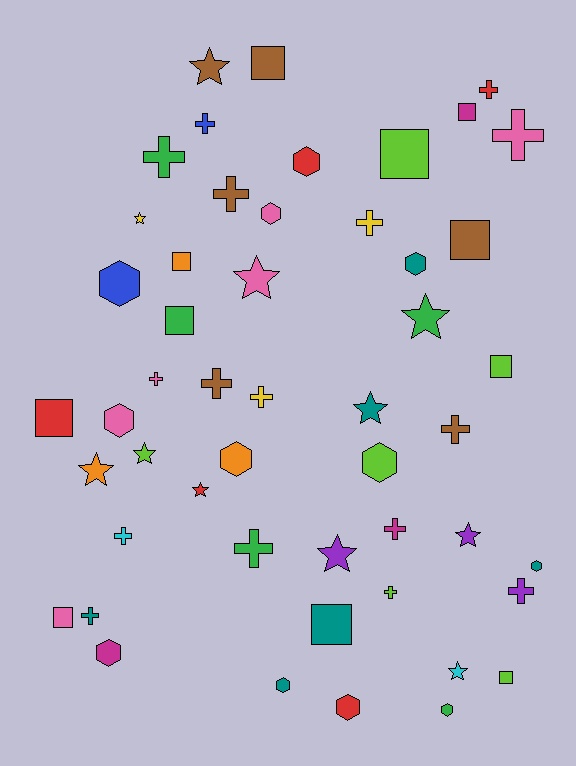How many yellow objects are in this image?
There are 3 yellow objects.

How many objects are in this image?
There are 50 objects.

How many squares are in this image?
There are 11 squares.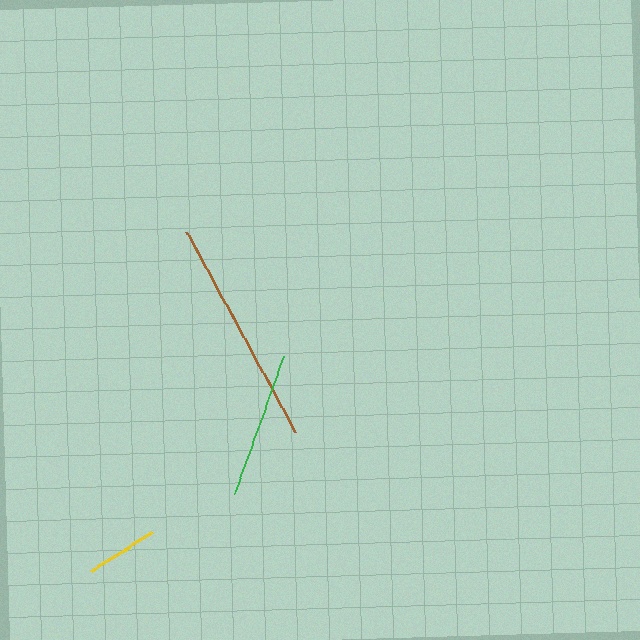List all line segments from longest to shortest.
From longest to shortest: brown, green, yellow.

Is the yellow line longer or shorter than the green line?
The green line is longer than the yellow line.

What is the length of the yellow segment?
The yellow segment is approximately 72 pixels long.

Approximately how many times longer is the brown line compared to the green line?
The brown line is approximately 1.6 times the length of the green line.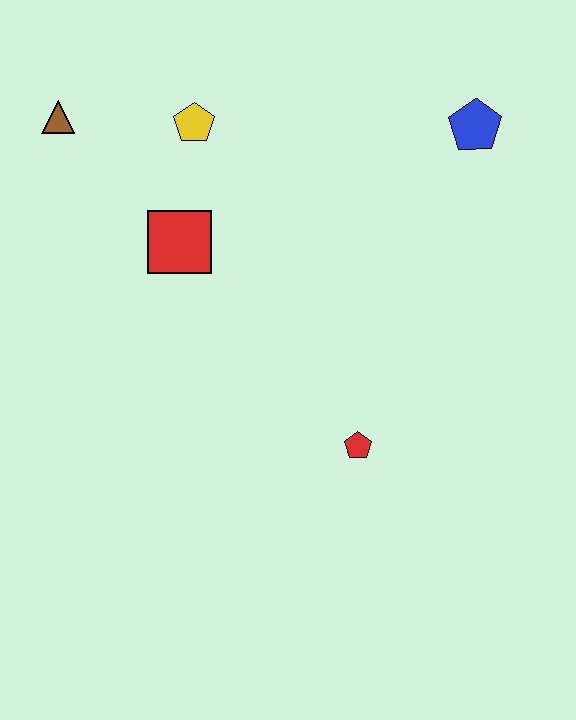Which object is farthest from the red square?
The blue pentagon is farthest from the red square.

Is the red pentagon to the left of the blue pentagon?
Yes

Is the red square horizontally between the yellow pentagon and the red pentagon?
No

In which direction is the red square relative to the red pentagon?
The red square is above the red pentagon.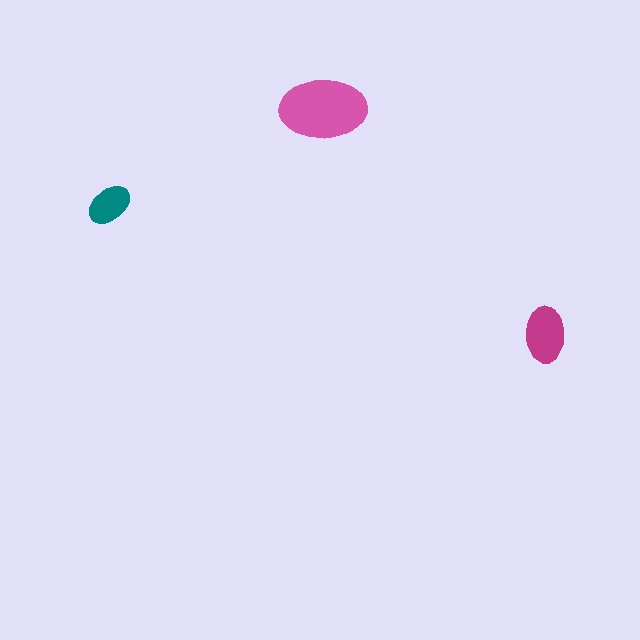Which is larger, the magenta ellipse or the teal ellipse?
The magenta one.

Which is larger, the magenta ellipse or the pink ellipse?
The pink one.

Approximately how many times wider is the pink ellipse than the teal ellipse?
About 2 times wider.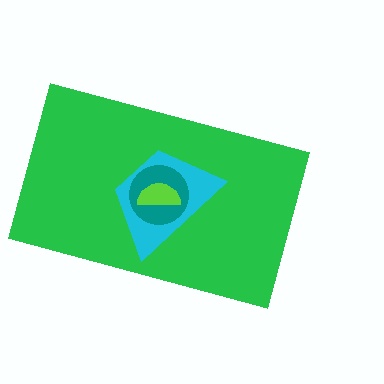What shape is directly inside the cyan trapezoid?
The teal circle.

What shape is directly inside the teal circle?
The lime semicircle.